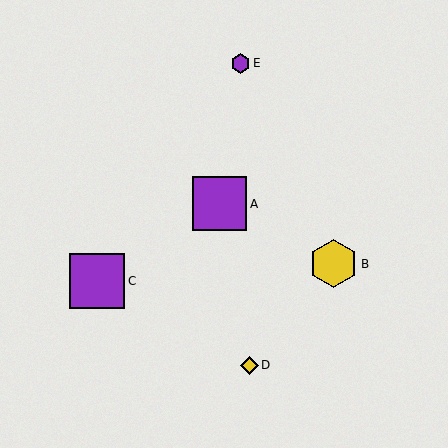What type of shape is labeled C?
Shape C is a purple square.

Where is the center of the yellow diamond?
The center of the yellow diamond is at (250, 365).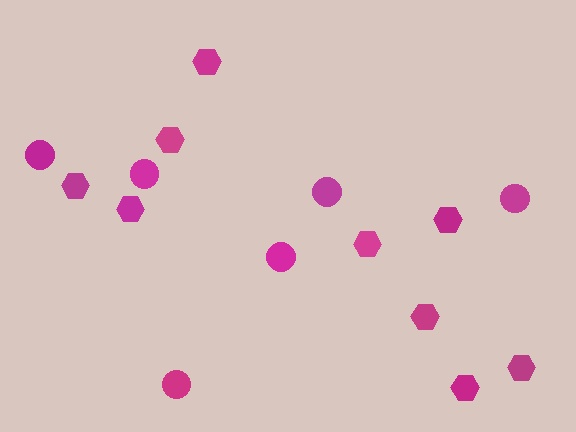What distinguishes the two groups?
There are 2 groups: one group of hexagons (9) and one group of circles (6).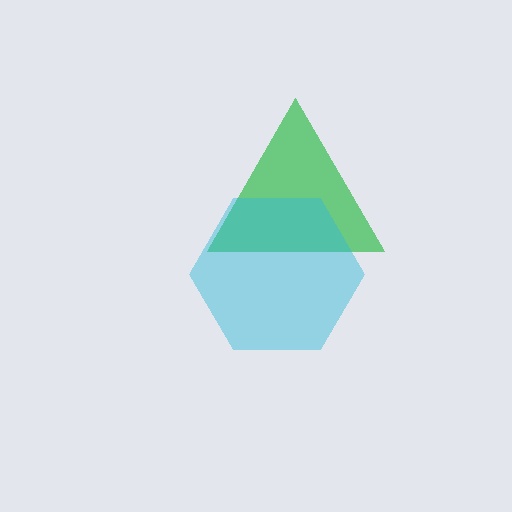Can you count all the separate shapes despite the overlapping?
Yes, there are 2 separate shapes.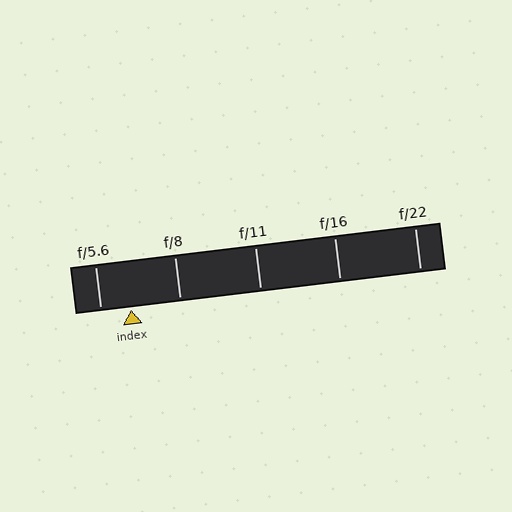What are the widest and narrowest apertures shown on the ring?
The widest aperture shown is f/5.6 and the narrowest is f/22.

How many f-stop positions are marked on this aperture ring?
There are 5 f-stop positions marked.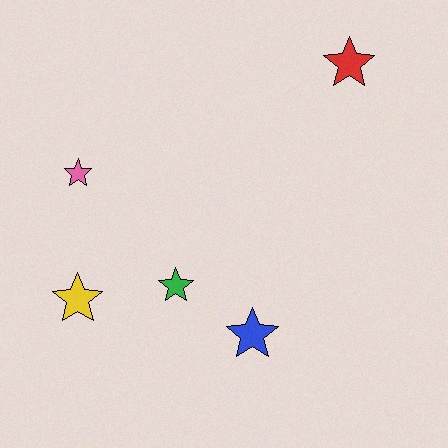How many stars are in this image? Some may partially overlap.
There are 5 stars.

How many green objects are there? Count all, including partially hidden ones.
There is 1 green object.